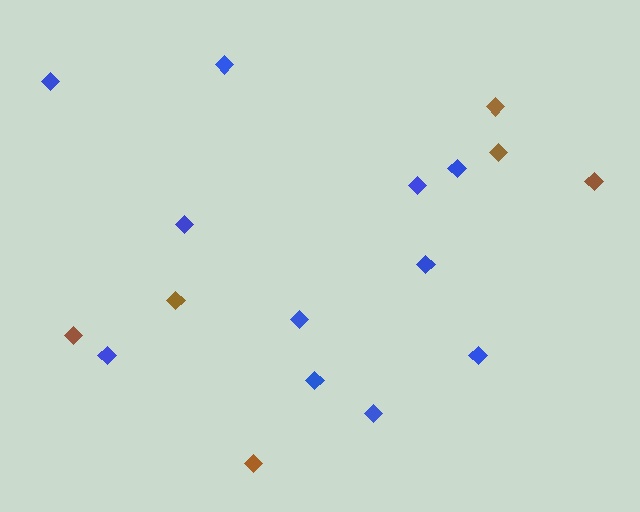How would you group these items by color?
There are 2 groups: one group of brown diamonds (6) and one group of blue diamonds (11).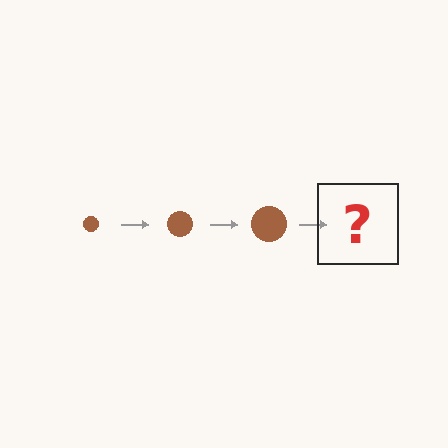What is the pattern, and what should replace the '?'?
The pattern is that the circle gets progressively larger each step. The '?' should be a brown circle, larger than the previous one.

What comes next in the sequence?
The next element should be a brown circle, larger than the previous one.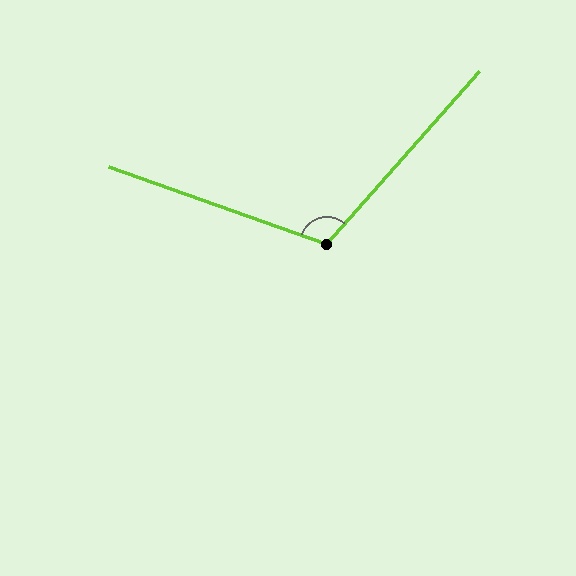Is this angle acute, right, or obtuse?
It is obtuse.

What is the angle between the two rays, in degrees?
Approximately 112 degrees.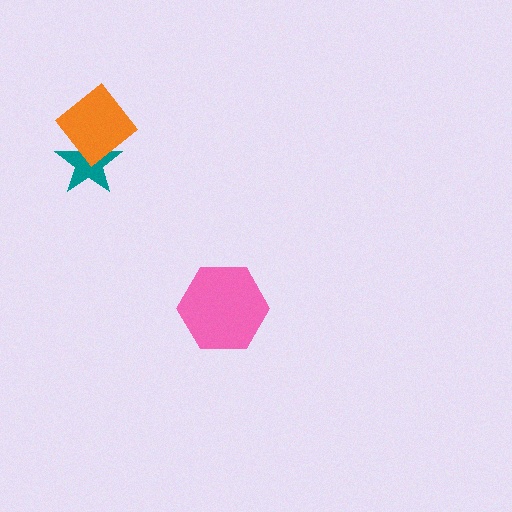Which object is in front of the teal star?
The orange diamond is in front of the teal star.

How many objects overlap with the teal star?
1 object overlaps with the teal star.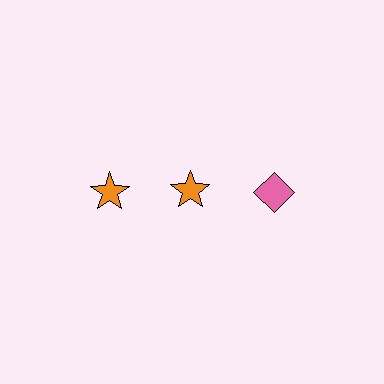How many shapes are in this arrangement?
There are 3 shapes arranged in a grid pattern.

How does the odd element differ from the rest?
It differs in both color (pink instead of orange) and shape (diamond instead of star).